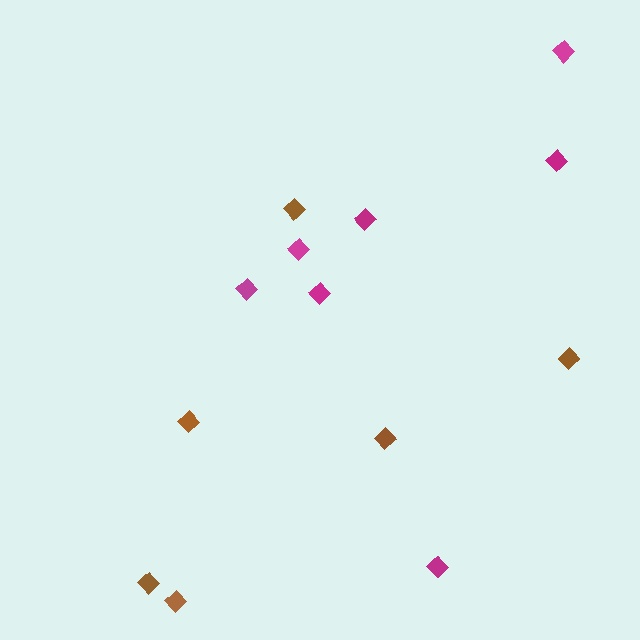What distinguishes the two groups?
There are 2 groups: one group of brown diamonds (6) and one group of magenta diamonds (7).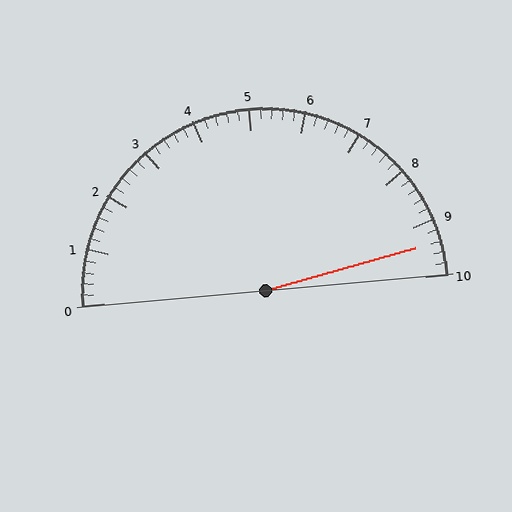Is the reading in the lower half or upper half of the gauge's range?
The reading is in the upper half of the range (0 to 10).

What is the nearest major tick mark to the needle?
The nearest major tick mark is 9.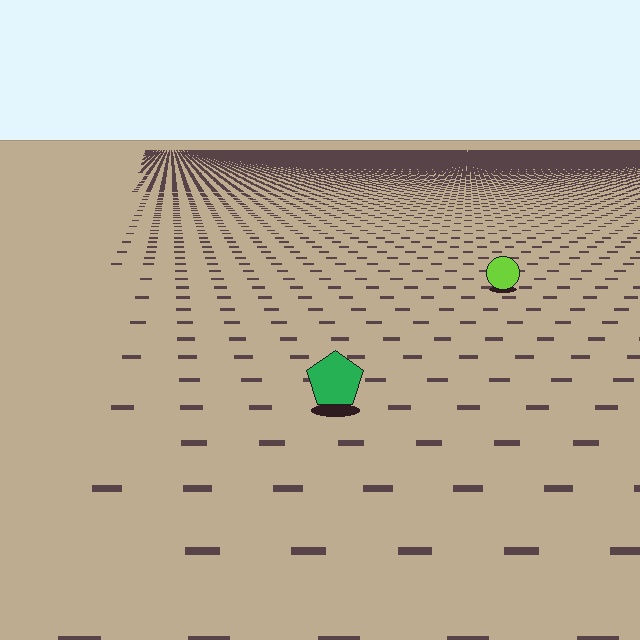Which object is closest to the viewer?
The green pentagon is closest. The texture marks near it are larger and more spread out.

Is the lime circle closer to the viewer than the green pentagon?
No. The green pentagon is closer — you can tell from the texture gradient: the ground texture is coarser near it.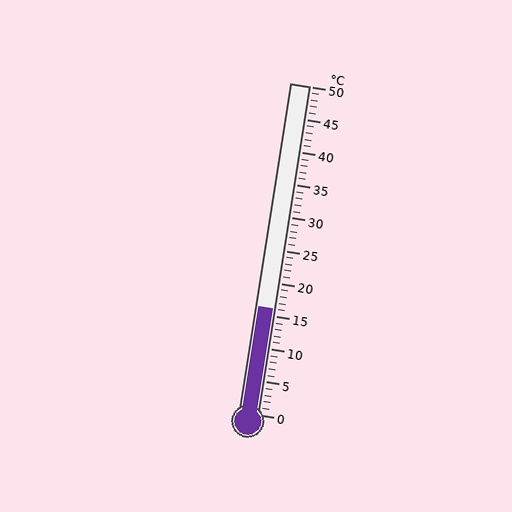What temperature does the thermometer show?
The thermometer shows approximately 16°C.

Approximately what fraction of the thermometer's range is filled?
The thermometer is filled to approximately 30% of its range.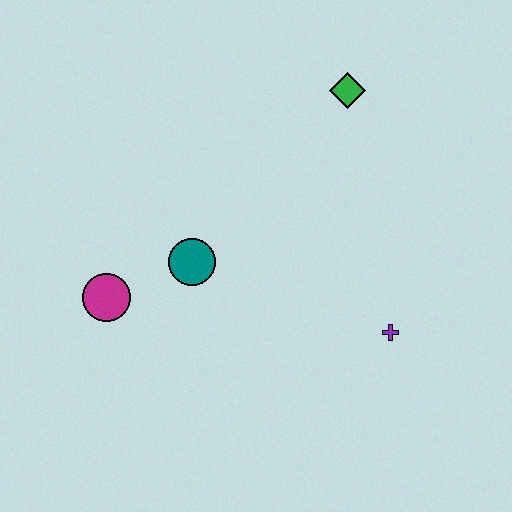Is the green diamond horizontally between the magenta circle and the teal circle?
No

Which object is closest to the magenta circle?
The teal circle is closest to the magenta circle.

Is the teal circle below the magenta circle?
No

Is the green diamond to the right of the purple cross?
No